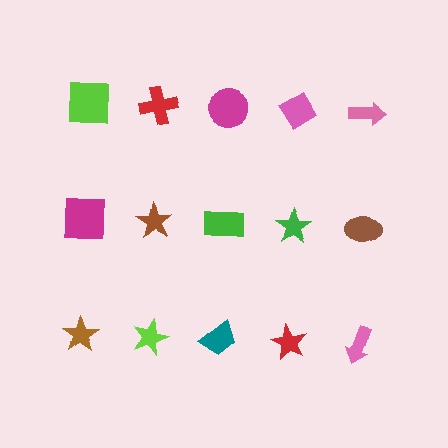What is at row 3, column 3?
A teal trapezoid.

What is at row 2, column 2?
A brown star.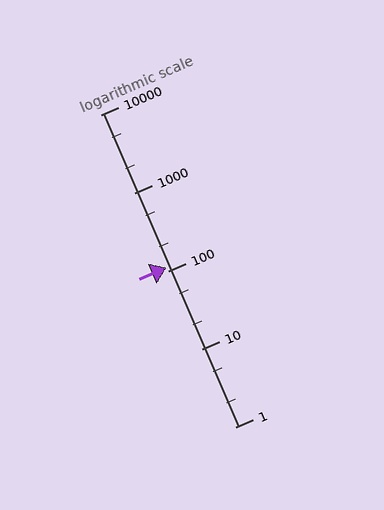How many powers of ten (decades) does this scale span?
The scale spans 4 decades, from 1 to 10000.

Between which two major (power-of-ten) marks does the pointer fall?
The pointer is between 100 and 1000.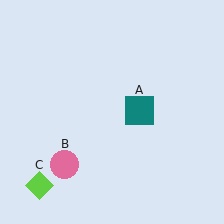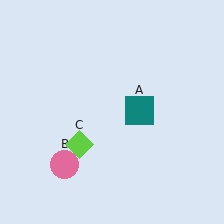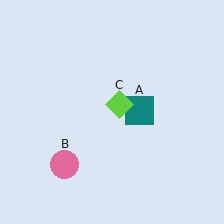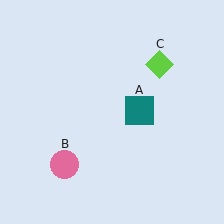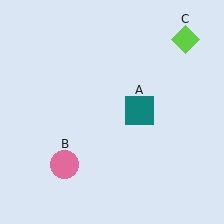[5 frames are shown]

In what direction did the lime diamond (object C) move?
The lime diamond (object C) moved up and to the right.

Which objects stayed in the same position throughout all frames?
Teal square (object A) and pink circle (object B) remained stationary.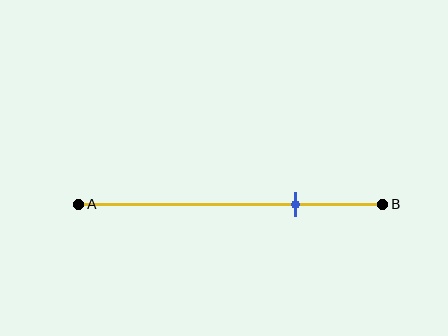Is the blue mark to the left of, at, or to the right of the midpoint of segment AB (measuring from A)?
The blue mark is to the right of the midpoint of segment AB.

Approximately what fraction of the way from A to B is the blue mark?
The blue mark is approximately 70% of the way from A to B.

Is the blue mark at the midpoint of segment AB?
No, the mark is at about 70% from A, not at the 50% midpoint.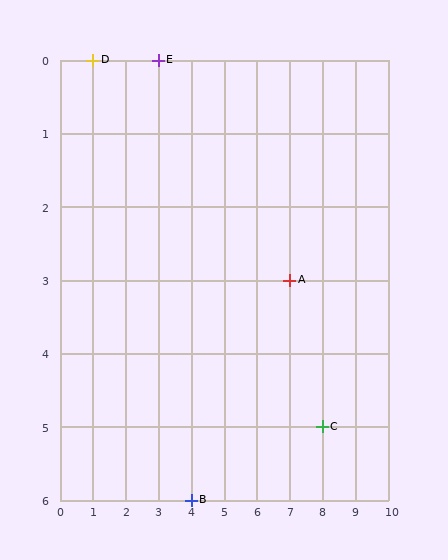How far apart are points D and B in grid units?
Points D and B are 3 columns and 6 rows apart (about 6.7 grid units diagonally).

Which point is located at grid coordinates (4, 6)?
Point B is at (4, 6).